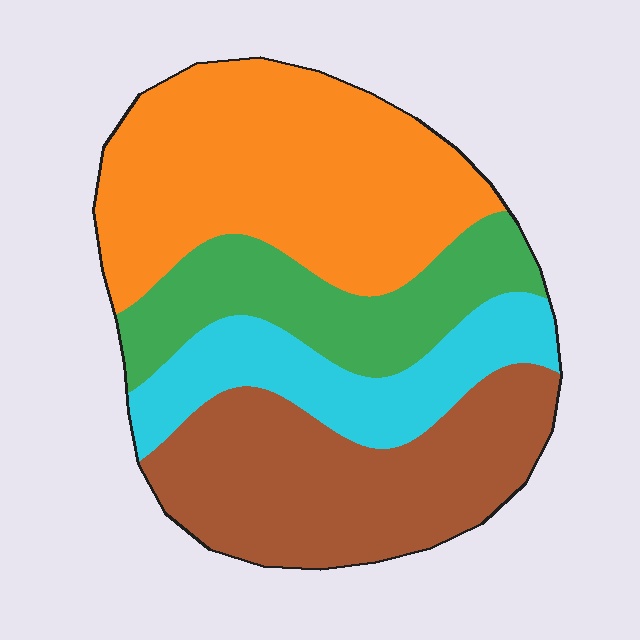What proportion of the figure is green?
Green covers around 20% of the figure.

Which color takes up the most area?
Orange, at roughly 35%.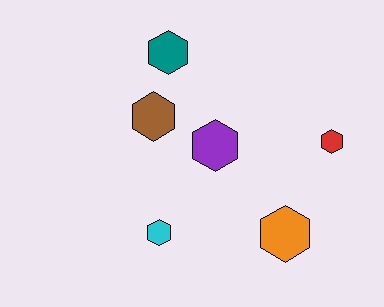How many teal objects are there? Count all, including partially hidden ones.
There is 1 teal object.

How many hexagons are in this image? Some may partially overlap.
There are 6 hexagons.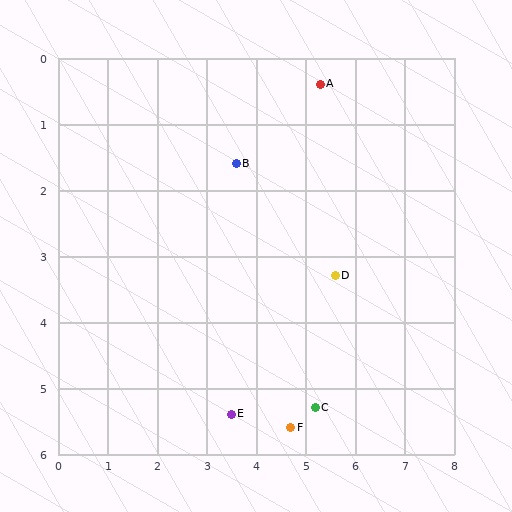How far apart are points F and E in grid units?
Points F and E are about 1.2 grid units apart.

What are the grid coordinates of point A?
Point A is at approximately (5.3, 0.4).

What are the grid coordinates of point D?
Point D is at approximately (5.6, 3.3).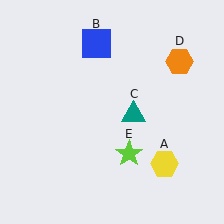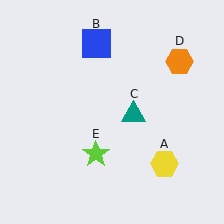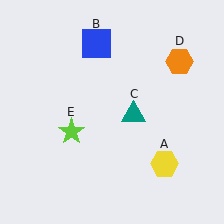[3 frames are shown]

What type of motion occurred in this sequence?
The lime star (object E) rotated clockwise around the center of the scene.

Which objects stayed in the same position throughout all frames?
Yellow hexagon (object A) and blue square (object B) and teal triangle (object C) and orange hexagon (object D) remained stationary.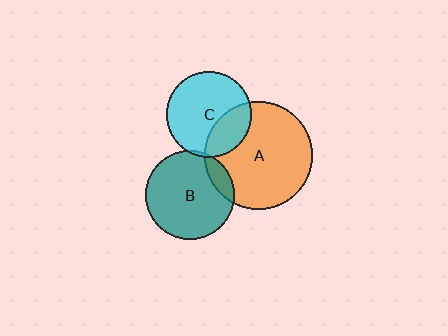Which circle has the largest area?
Circle A (orange).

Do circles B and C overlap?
Yes.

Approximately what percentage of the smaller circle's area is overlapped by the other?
Approximately 5%.